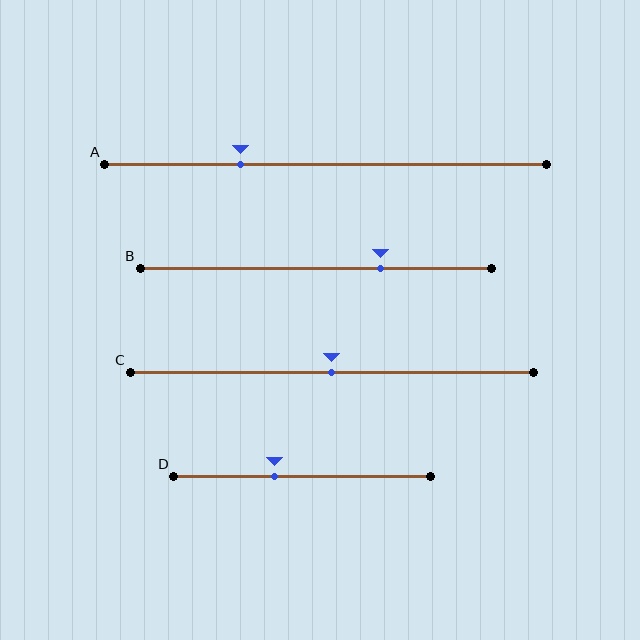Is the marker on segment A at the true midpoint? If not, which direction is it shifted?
No, the marker on segment A is shifted to the left by about 19% of the segment length.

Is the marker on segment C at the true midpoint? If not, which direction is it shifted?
Yes, the marker on segment C is at the true midpoint.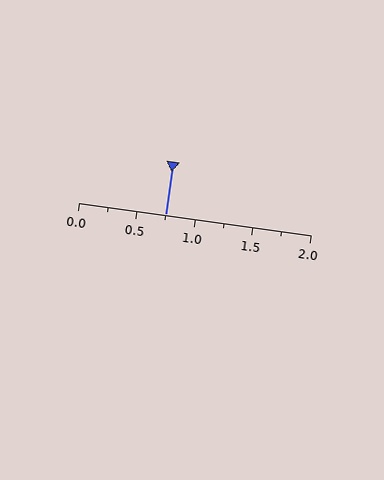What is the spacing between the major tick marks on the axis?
The major ticks are spaced 0.5 apart.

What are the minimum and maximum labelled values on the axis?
The axis runs from 0.0 to 2.0.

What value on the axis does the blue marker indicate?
The marker indicates approximately 0.75.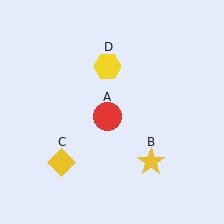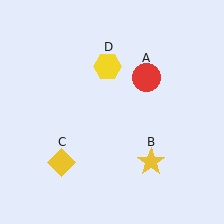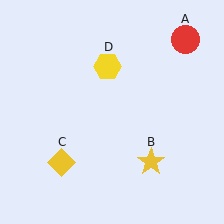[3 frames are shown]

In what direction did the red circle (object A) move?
The red circle (object A) moved up and to the right.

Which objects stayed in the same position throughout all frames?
Yellow star (object B) and yellow diamond (object C) and yellow hexagon (object D) remained stationary.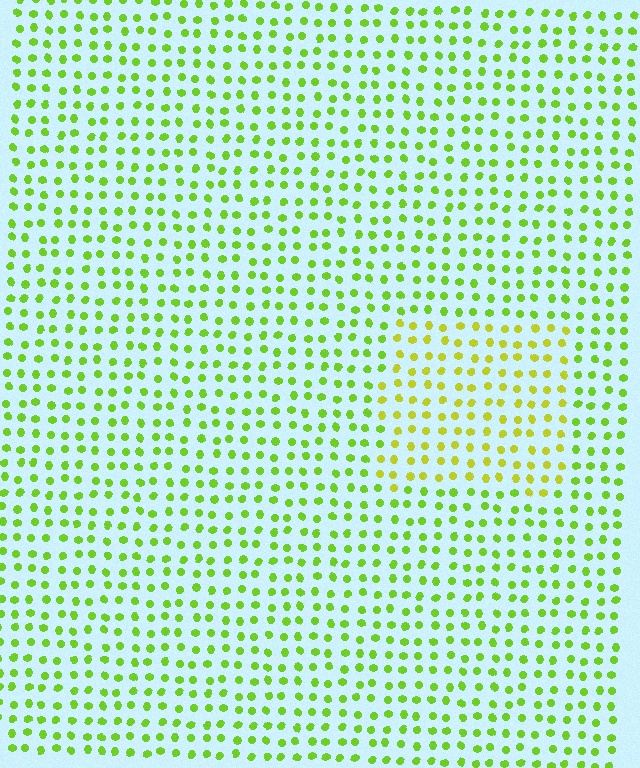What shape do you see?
I see a rectangle.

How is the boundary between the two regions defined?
The boundary is defined purely by a slight shift in hue (about 28 degrees). Spacing, size, and orientation are identical on both sides.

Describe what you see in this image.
The image is filled with small lime elements in a uniform arrangement. A rectangle-shaped region is visible where the elements are tinted to a slightly different hue, forming a subtle color boundary.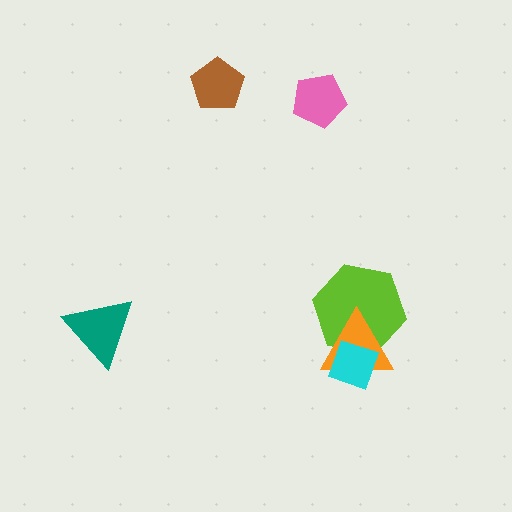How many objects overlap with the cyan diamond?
2 objects overlap with the cyan diamond.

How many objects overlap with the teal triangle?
0 objects overlap with the teal triangle.